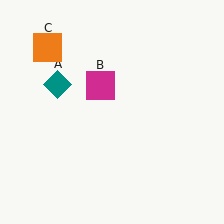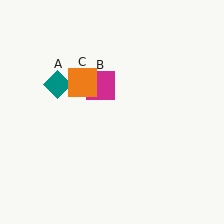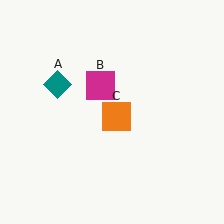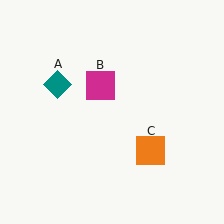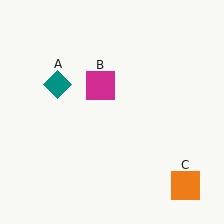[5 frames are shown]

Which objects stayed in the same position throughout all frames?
Teal diamond (object A) and magenta square (object B) remained stationary.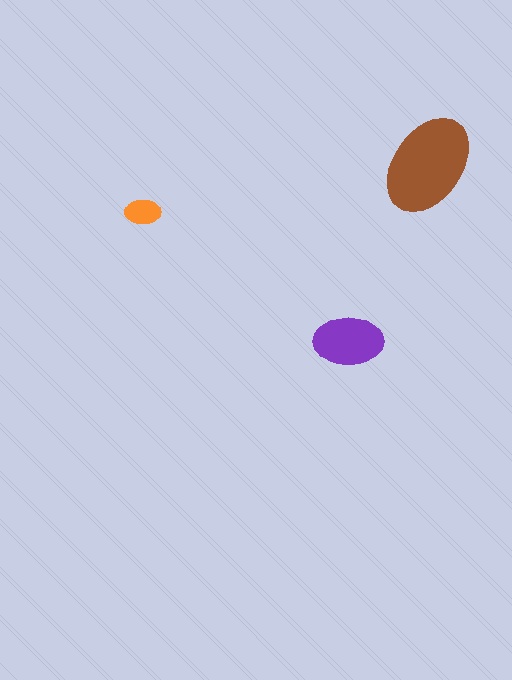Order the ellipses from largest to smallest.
the brown one, the purple one, the orange one.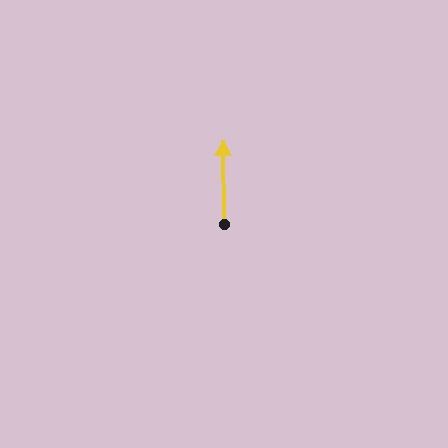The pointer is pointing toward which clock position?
Roughly 12 o'clock.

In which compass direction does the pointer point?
North.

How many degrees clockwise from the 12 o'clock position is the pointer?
Approximately 359 degrees.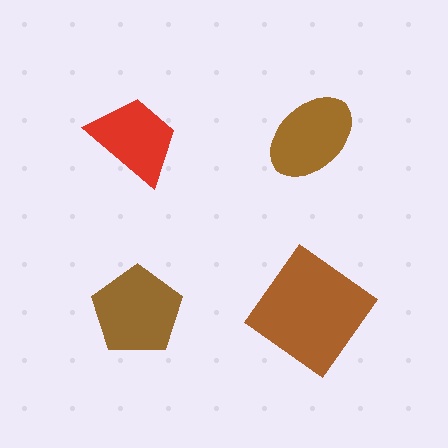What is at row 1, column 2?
A brown ellipse.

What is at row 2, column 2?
A brown diamond.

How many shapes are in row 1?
2 shapes.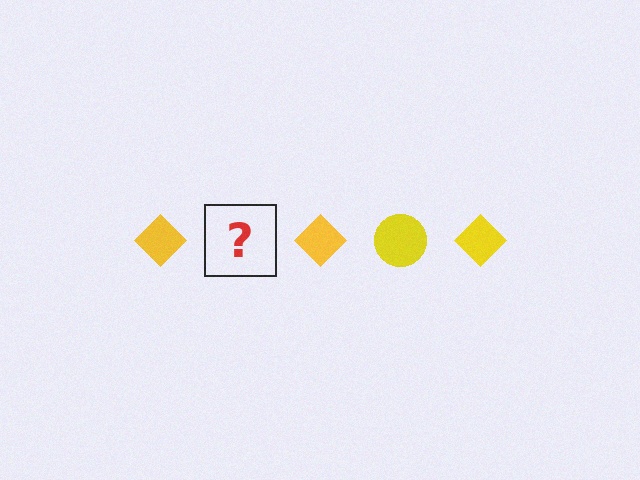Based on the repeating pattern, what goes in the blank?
The blank should be a yellow circle.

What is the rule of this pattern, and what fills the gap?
The rule is that the pattern cycles through diamond, circle shapes in yellow. The gap should be filled with a yellow circle.